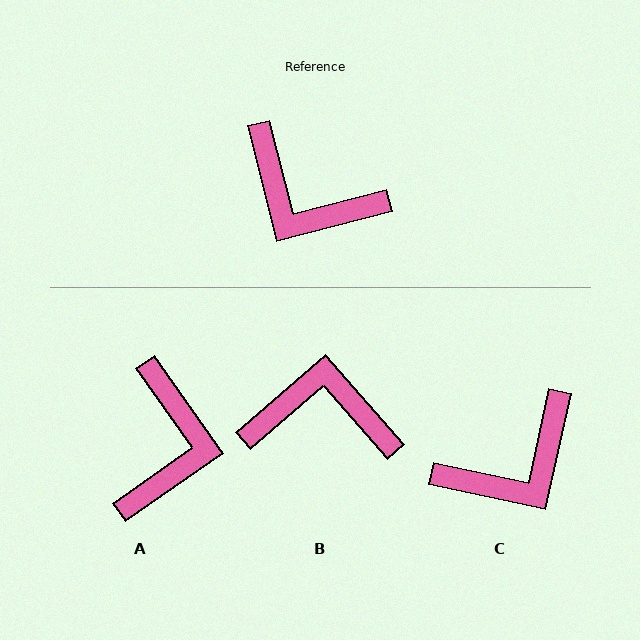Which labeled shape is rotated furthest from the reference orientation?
B, about 153 degrees away.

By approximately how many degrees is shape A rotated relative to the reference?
Approximately 111 degrees counter-clockwise.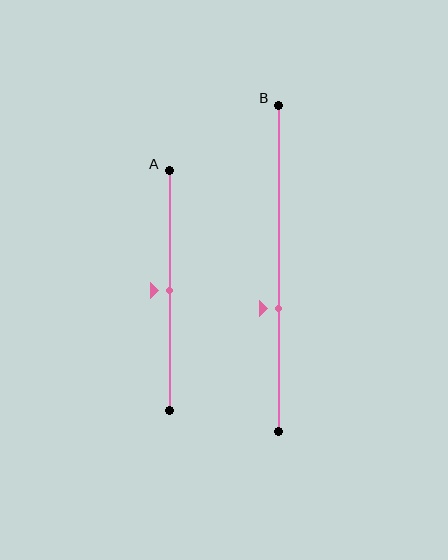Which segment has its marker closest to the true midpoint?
Segment A has its marker closest to the true midpoint.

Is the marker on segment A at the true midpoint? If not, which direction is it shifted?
Yes, the marker on segment A is at the true midpoint.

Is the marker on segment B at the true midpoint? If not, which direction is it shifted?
No, the marker on segment B is shifted downward by about 12% of the segment length.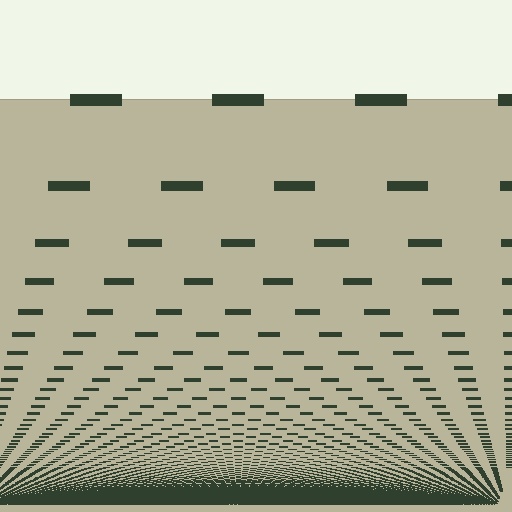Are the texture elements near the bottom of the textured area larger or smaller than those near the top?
Smaller. The gradient is inverted — elements near the bottom are smaller and denser.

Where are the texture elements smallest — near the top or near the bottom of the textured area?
Near the bottom.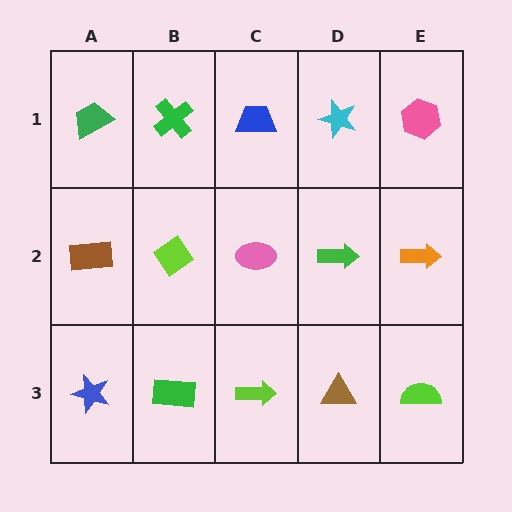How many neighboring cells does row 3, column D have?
3.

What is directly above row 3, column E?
An orange arrow.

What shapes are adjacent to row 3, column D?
A green arrow (row 2, column D), a lime arrow (row 3, column C), a lime semicircle (row 3, column E).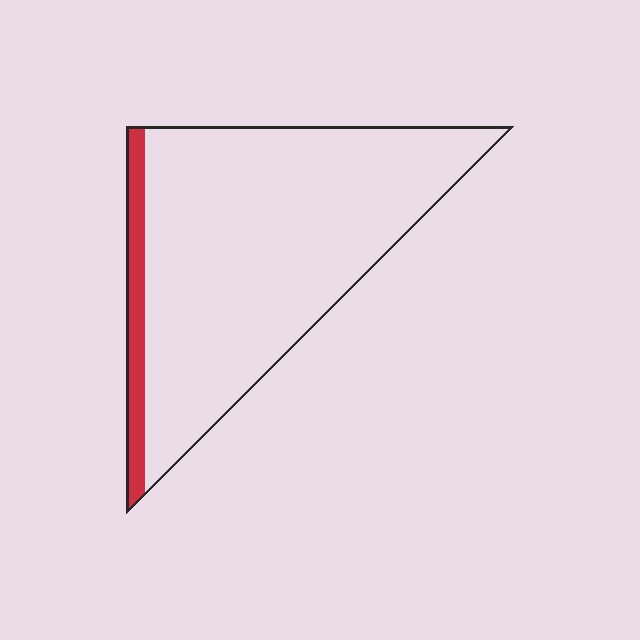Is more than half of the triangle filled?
No.